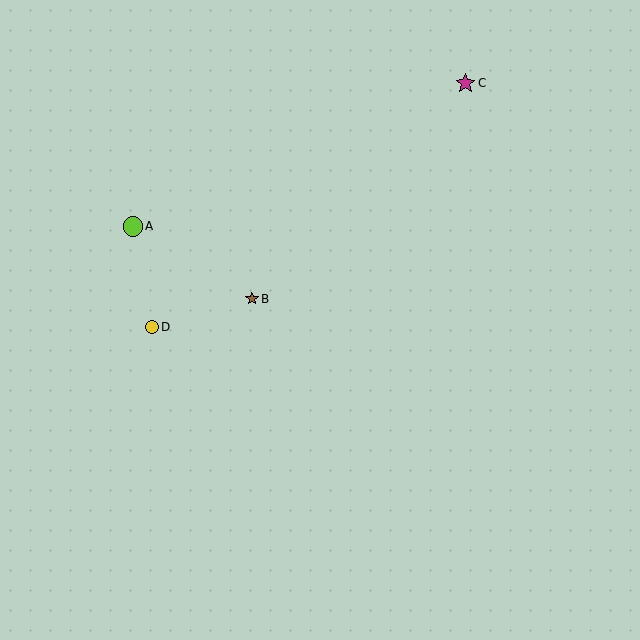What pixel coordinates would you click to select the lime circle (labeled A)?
Click at (133, 227) to select the lime circle A.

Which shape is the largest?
The magenta star (labeled C) is the largest.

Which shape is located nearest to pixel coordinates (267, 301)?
The brown star (labeled B) at (252, 299) is nearest to that location.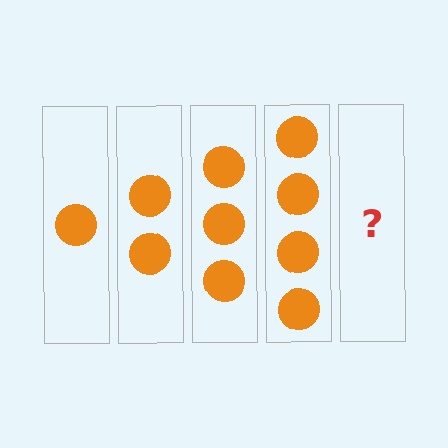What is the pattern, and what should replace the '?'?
The pattern is that each step adds one more circle. The '?' should be 5 circles.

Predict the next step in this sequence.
The next step is 5 circles.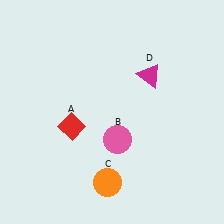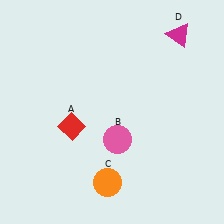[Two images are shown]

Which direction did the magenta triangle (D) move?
The magenta triangle (D) moved up.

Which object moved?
The magenta triangle (D) moved up.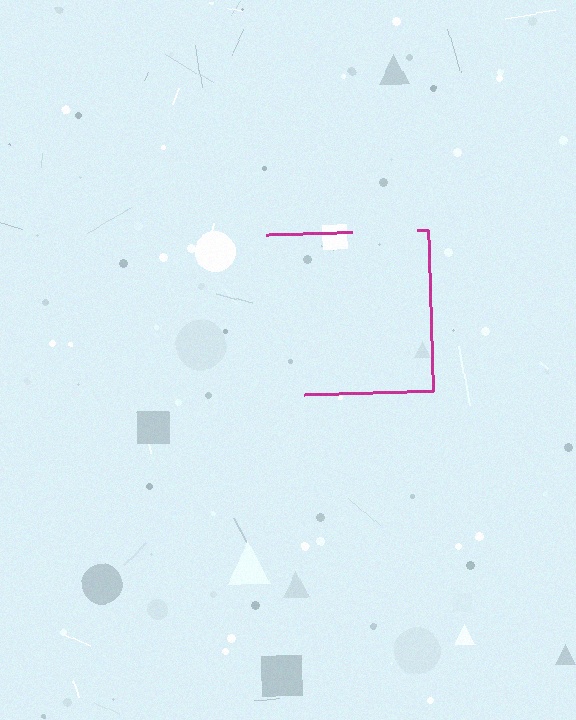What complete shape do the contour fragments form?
The contour fragments form a square.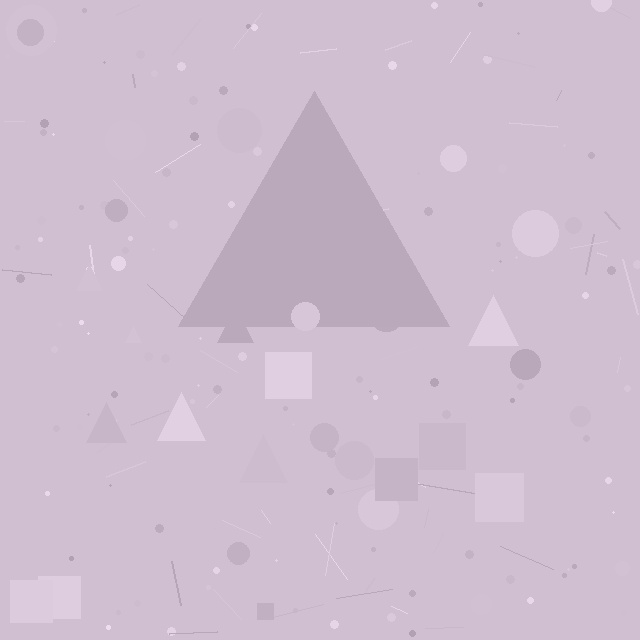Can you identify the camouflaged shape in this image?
The camouflaged shape is a triangle.